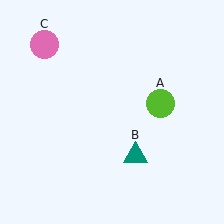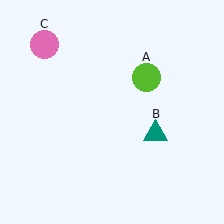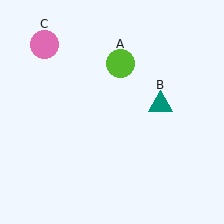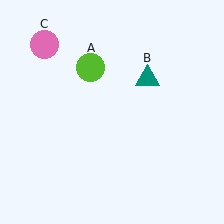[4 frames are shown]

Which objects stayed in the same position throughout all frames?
Pink circle (object C) remained stationary.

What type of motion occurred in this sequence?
The lime circle (object A), teal triangle (object B) rotated counterclockwise around the center of the scene.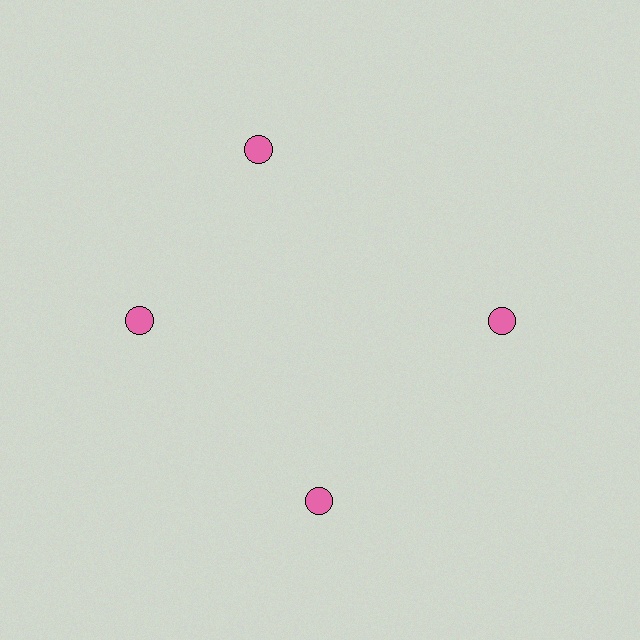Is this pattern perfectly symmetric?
No. The 4 pink circles are arranged in a ring, but one element near the 12 o'clock position is rotated out of alignment along the ring, breaking the 4-fold rotational symmetry.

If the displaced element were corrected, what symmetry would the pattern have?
It would have 4-fold rotational symmetry — the pattern would map onto itself every 90 degrees.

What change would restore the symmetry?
The symmetry would be restored by rotating it back into even spacing with its neighbors so that all 4 circles sit at equal angles and equal distance from the center.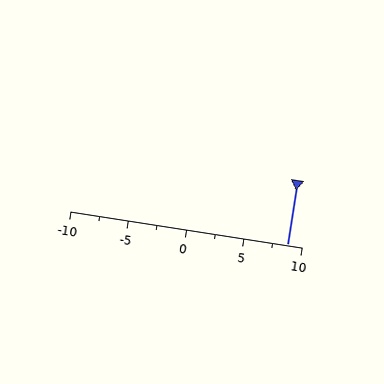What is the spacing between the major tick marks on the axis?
The major ticks are spaced 5 apart.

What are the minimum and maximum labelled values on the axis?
The axis runs from -10 to 10.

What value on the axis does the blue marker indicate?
The marker indicates approximately 8.8.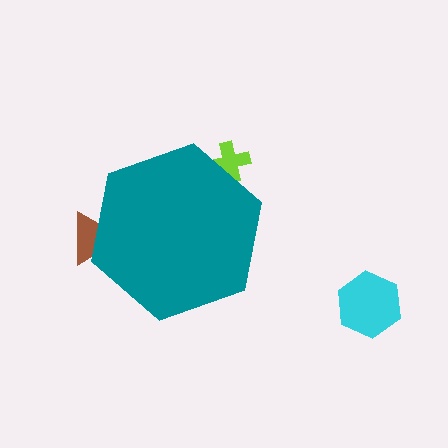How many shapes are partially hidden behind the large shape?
2 shapes are partially hidden.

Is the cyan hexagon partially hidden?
No, the cyan hexagon is fully visible.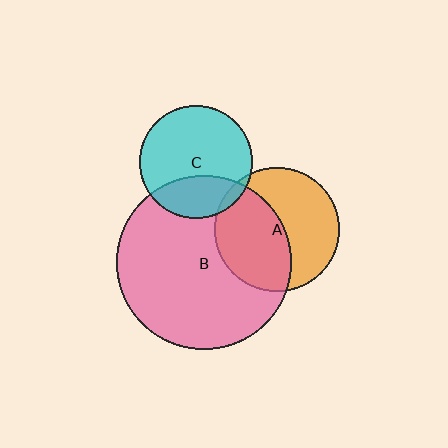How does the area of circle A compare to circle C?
Approximately 1.2 times.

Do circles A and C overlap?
Yes.